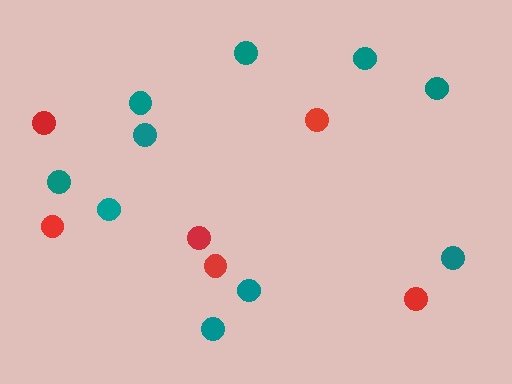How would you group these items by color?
There are 2 groups: one group of red circles (6) and one group of teal circles (10).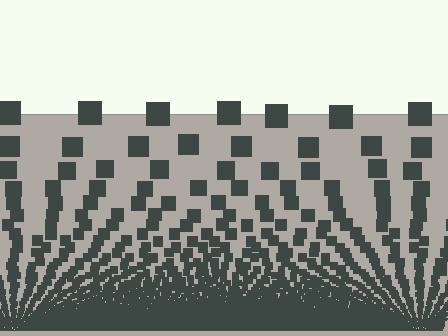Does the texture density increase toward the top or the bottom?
Density increases toward the bottom.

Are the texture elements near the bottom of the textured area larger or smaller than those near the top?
Smaller. The gradient is inverted — elements near the bottom are smaller and denser.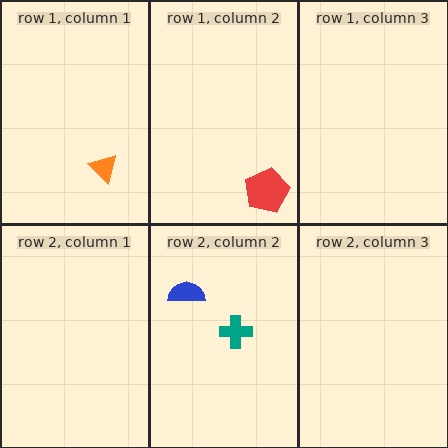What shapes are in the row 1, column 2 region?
The red pentagon.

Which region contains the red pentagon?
The row 1, column 2 region.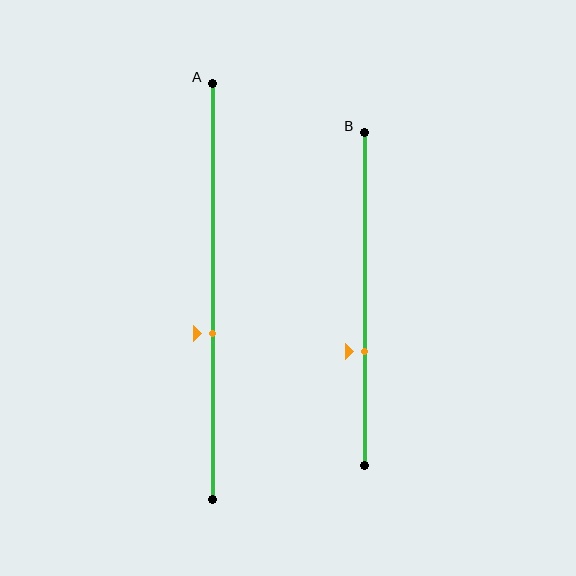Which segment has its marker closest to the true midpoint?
Segment A has its marker closest to the true midpoint.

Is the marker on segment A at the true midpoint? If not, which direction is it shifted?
No, the marker on segment A is shifted downward by about 10% of the segment length.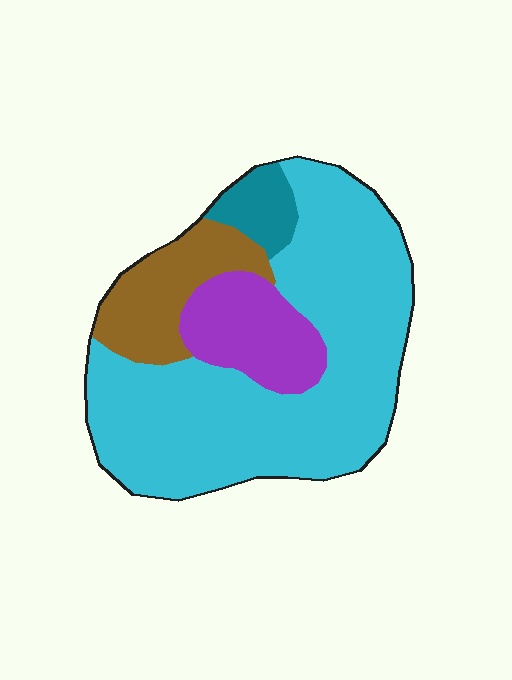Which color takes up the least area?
Teal, at roughly 5%.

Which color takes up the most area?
Cyan, at roughly 65%.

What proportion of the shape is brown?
Brown covers roughly 15% of the shape.